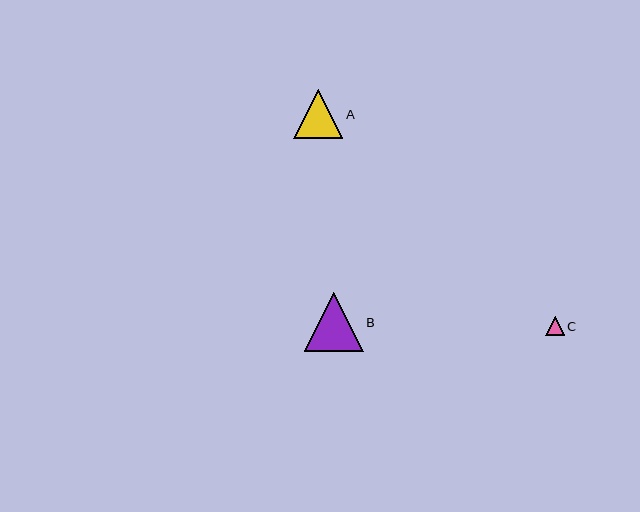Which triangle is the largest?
Triangle B is the largest with a size of approximately 59 pixels.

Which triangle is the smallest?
Triangle C is the smallest with a size of approximately 18 pixels.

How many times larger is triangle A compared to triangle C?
Triangle A is approximately 2.7 times the size of triangle C.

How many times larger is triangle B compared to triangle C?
Triangle B is approximately 3.2 times the size of triangle C.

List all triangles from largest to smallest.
From largest to smallest: B, A, C.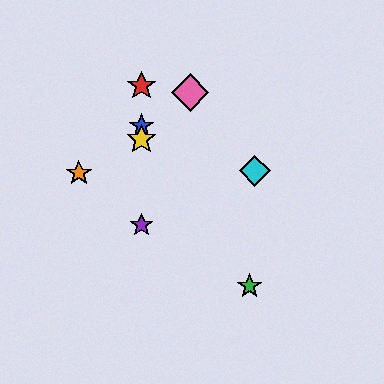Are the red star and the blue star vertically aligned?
Yes, both are at x≈141.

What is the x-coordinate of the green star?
The green star is at x≈249.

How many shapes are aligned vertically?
4 shapes (the red star, the blue star, the yellow star, the purple star) are aligned vertically.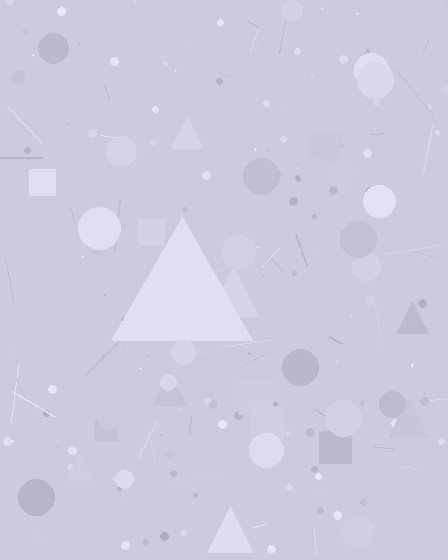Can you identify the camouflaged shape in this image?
The camouflaged shape is a triangle.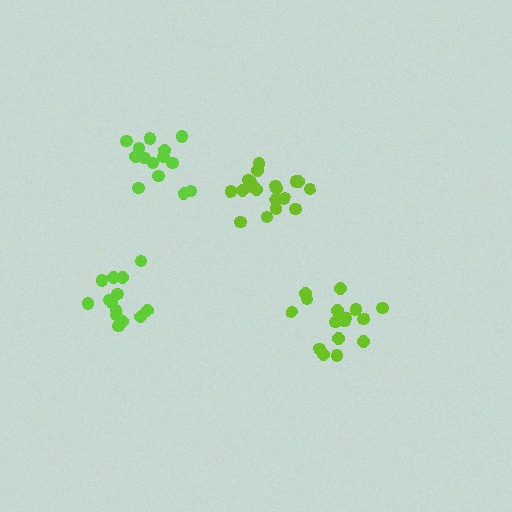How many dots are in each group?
Group 1: 17 dots, Group 2: 14 dots, Group 3: 14 dots, Group 4: 19 dots (64 total).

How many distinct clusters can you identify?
There are 4 distinct clusters.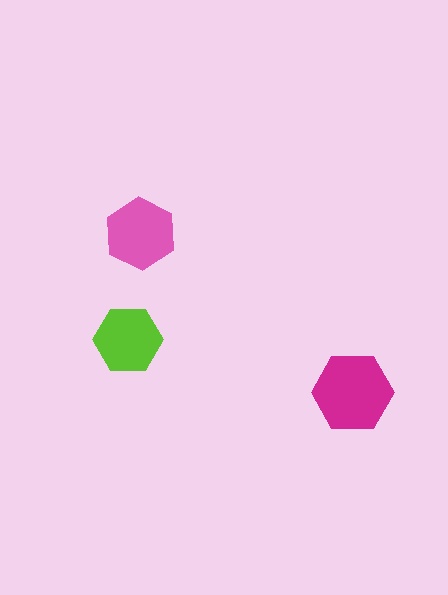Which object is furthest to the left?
The lime hexagon is leftmost.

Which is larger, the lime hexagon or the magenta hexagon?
The magenta one.